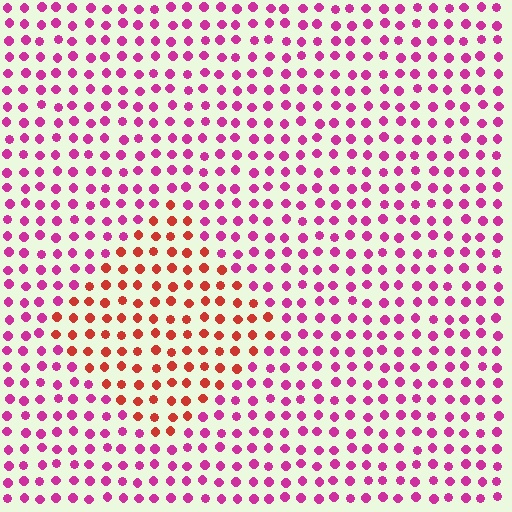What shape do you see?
I see a diamond.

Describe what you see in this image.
The image is filled with small magenta elements in a uniform arrangement. A diamond-shaped region is visible where the elements are tinted to a slightly different hue, forming a subtle color boundary.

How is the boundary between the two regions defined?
The boundary is defined purely by a slight shift in hue (about 45 degrees). Spacing, size, and orientation are identical on both sides.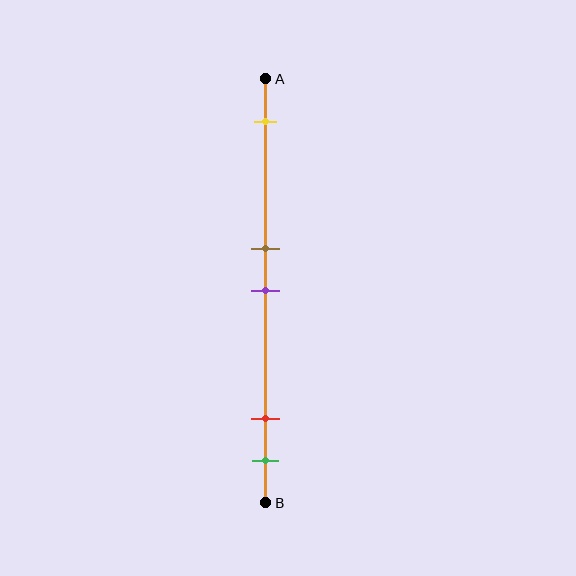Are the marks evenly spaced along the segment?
No, the marks are not evenly spaced.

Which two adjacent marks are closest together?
The brown and purple marks are the closest adjacent pair.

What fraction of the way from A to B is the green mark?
The green mark is approximately 90% (0.9) of the way from A to B.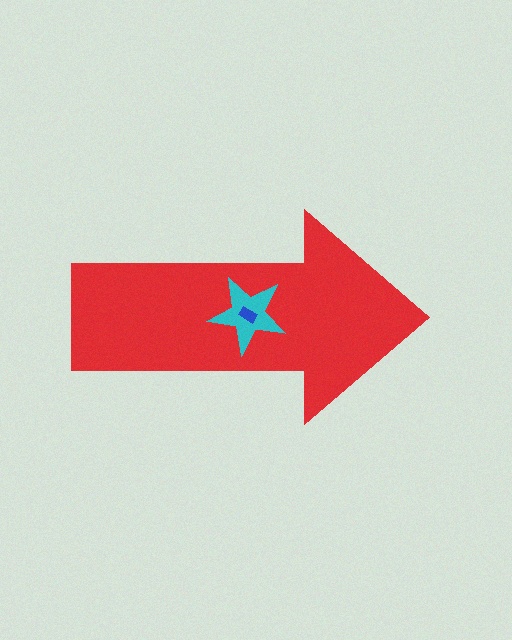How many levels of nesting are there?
3.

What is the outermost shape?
The red arrow.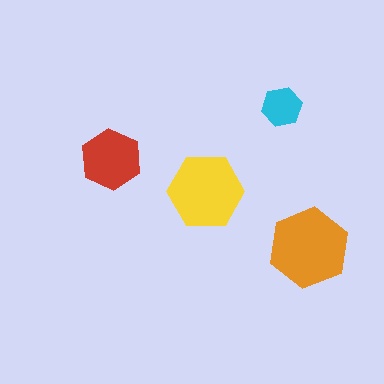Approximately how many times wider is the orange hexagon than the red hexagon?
About 1.5 times wider.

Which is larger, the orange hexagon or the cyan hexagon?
The orange one.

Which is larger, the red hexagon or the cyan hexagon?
The red one.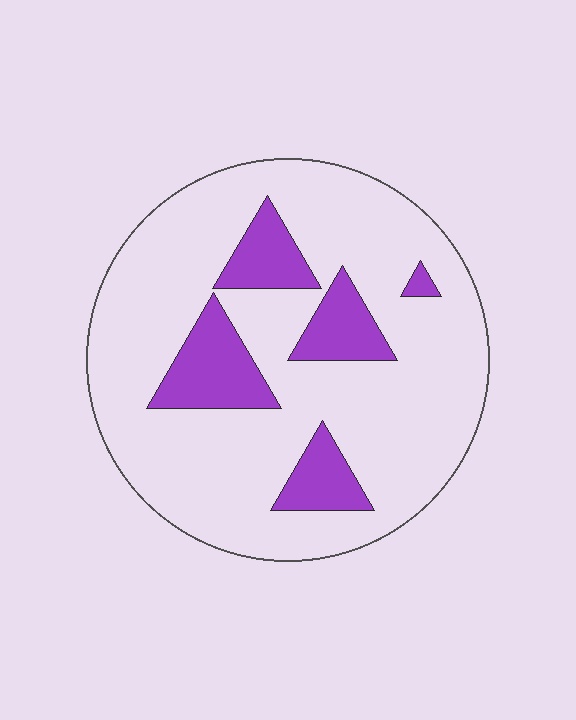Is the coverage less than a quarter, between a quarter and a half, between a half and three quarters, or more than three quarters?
Less than a quarter.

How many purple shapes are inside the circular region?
5.